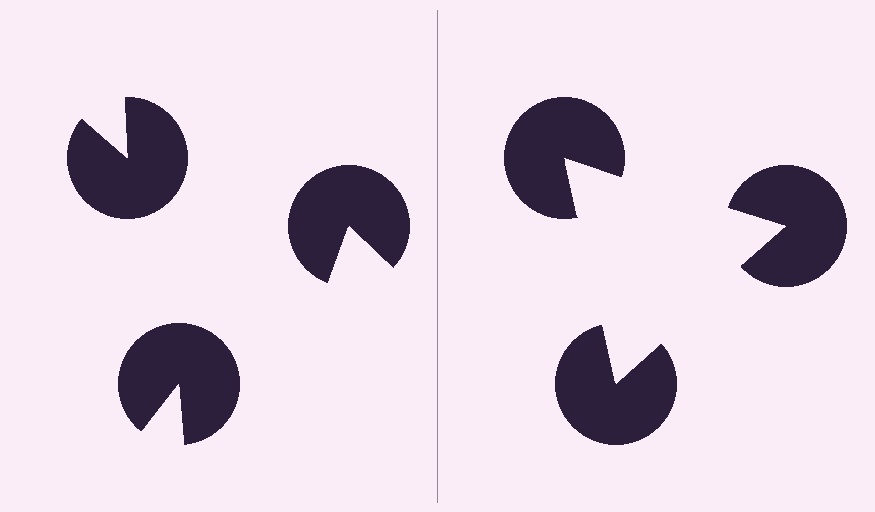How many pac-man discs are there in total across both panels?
6 — 3 on each side.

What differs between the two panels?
The pac-man discs are positioned identically on both sides; only the wedge orientations differ. On the right they align to a triangle; on the left they are misaligned.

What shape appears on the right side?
An illusory triangle.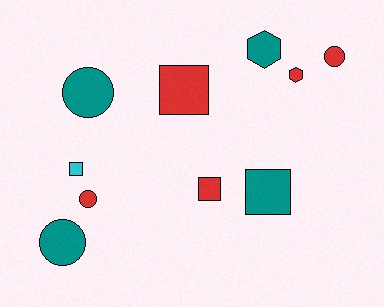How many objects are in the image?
There are 10 objects.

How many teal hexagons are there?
There is 1 teal hexagon.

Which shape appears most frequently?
Circle, with 4 objects.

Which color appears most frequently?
Red, with 5 objects.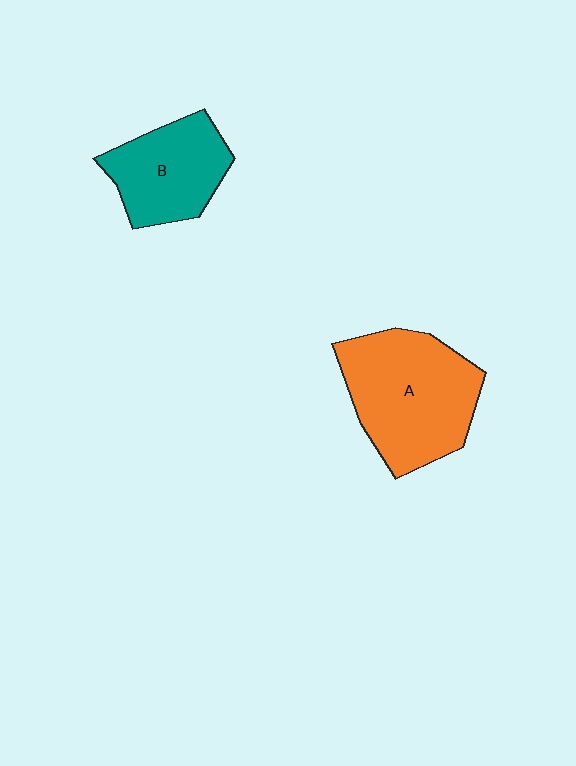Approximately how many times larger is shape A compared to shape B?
Approximately 1.5 times.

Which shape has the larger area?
Shape A (orange).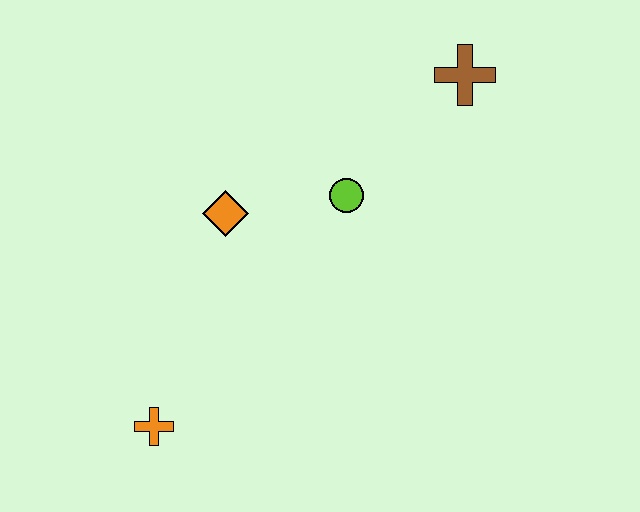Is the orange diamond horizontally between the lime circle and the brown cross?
No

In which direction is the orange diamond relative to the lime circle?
The orange diamond is to the left of the lime circle.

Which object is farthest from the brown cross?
The orange cross is farthest from the brown cross.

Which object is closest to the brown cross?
The lime circle is closest to the brown cross.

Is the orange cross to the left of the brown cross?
Yes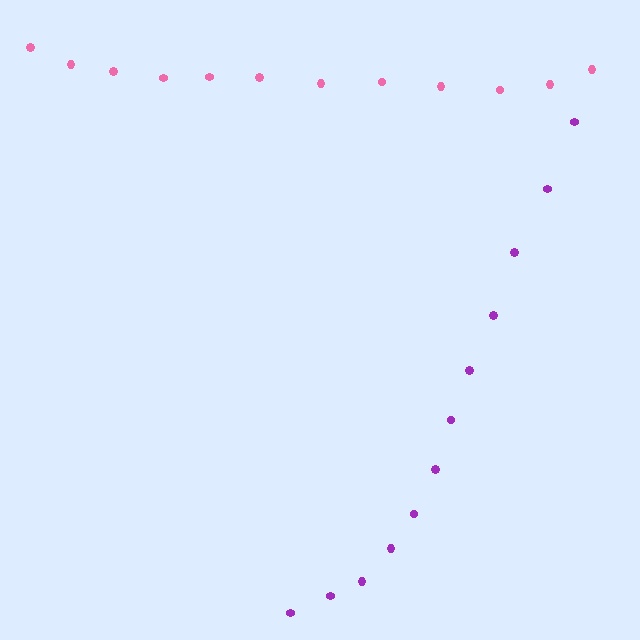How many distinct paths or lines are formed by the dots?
There are 2 distinct paths.